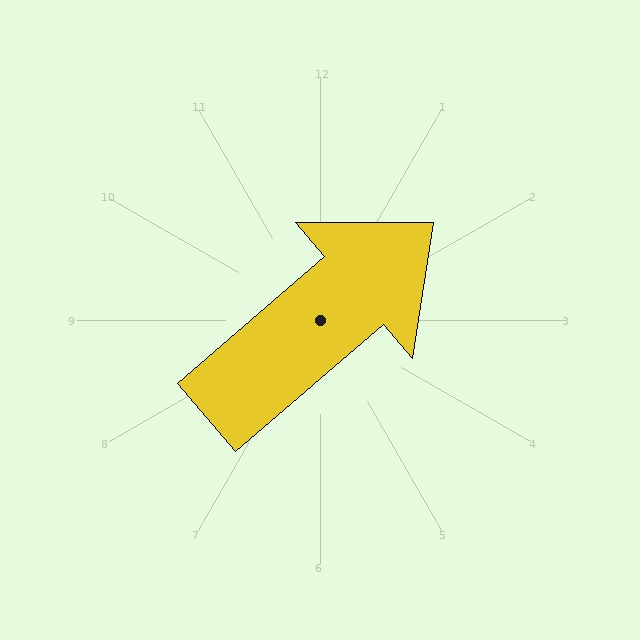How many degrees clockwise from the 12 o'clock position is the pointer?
Approximately 49 degrees.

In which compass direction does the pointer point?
Northeast.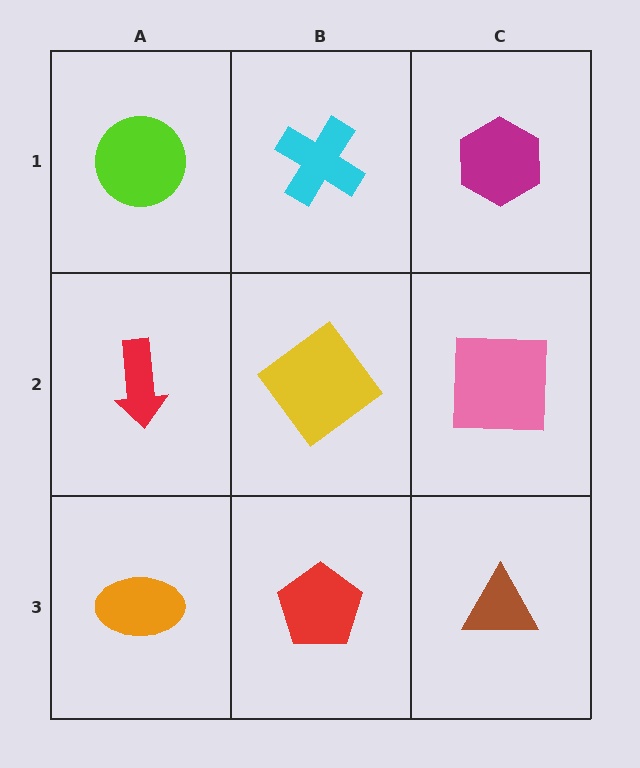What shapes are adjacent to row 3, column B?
A yellow diamond (row 2, column B), an orange ellipse (row 3, column A), a brown triangle (row 3, column C).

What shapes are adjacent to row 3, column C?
A pink square (row 2, column C), a red pentagon (row 3, column B).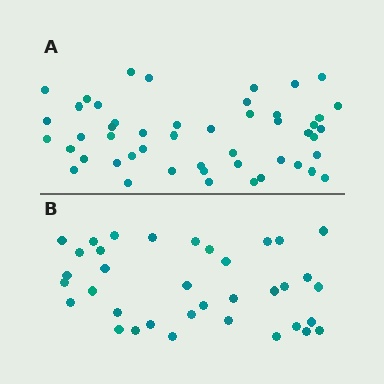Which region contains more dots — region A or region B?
Region A (the top region) has more dots.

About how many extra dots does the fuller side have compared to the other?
Region A has approximately 15 more dots than region B.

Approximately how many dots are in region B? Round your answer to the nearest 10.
About 40 dots. (The exact count is 36, which rounds to 40.)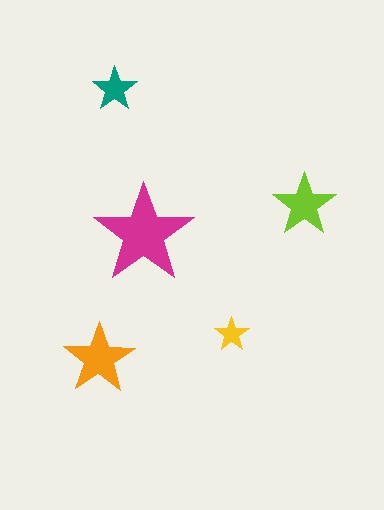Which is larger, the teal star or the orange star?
The orange one.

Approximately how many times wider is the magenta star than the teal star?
About 2 times wider.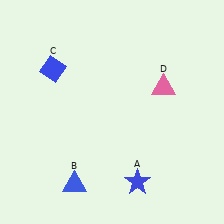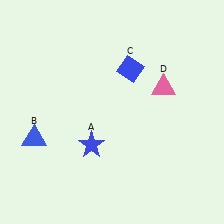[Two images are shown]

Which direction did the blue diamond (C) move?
The blue diamond (C) moved right.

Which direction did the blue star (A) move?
The blue star (A) moved left.